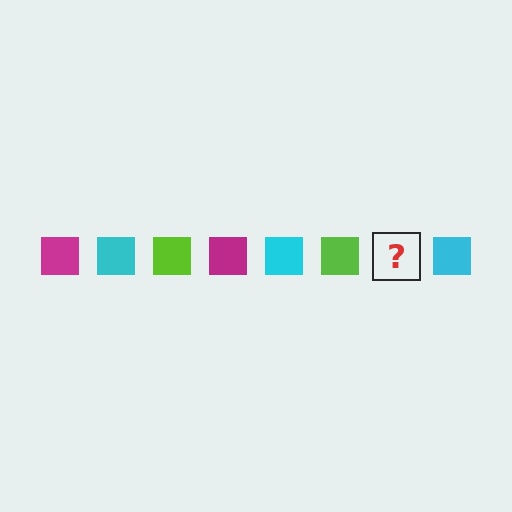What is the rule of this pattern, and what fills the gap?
The rule is that the pattern cycles through magenta, cyan, lime squares. The gap should be filled with a magenta square.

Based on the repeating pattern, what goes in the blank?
The blank should be a magenta square.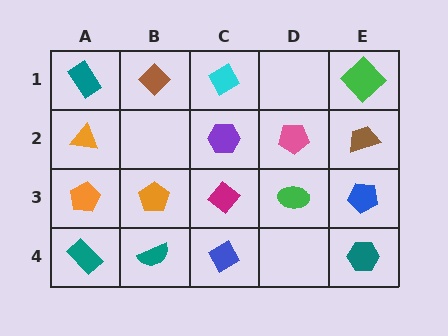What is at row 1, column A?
A teal rectangle.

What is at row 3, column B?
An orange pentagon.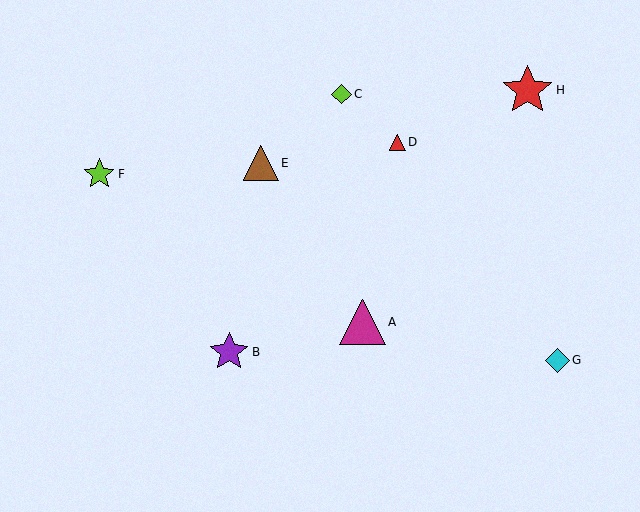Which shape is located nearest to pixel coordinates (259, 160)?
The brown triangle (labeled E) at (261, 163) is nearest to that location.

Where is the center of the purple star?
The center of the purple star is at (229, 352).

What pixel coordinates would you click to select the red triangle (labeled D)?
Click at (397, 142) to select the red triangle D.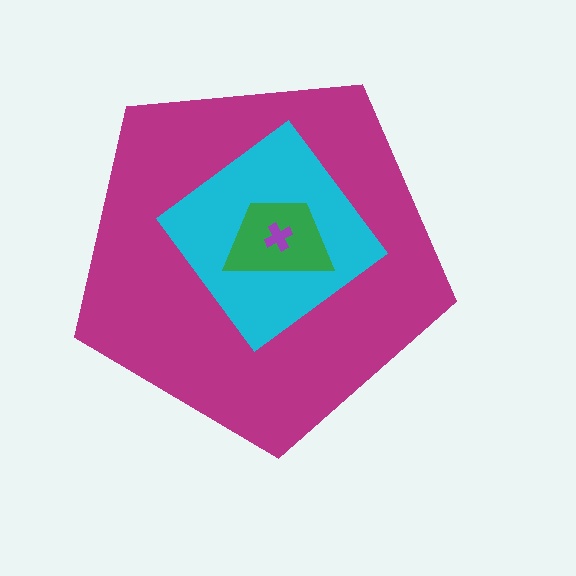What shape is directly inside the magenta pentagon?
The cyan diamond.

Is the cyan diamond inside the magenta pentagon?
Yes.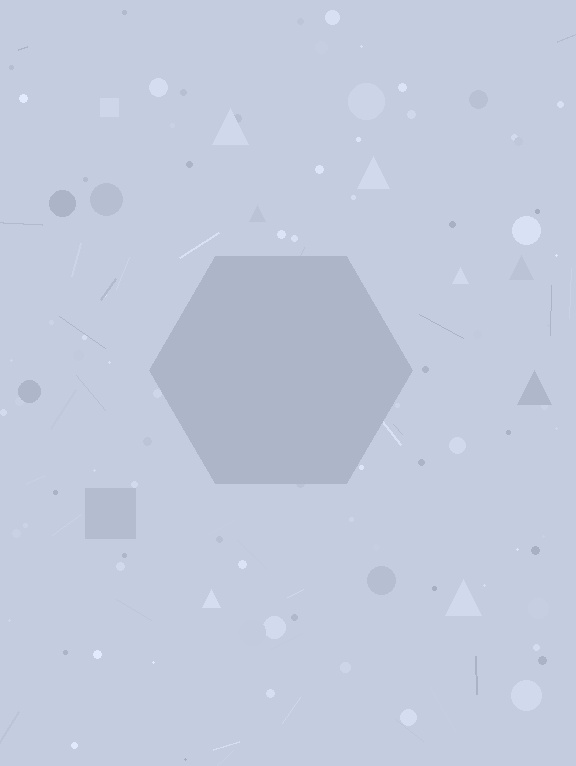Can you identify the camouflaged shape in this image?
The camouflaged shape is a hexagon.